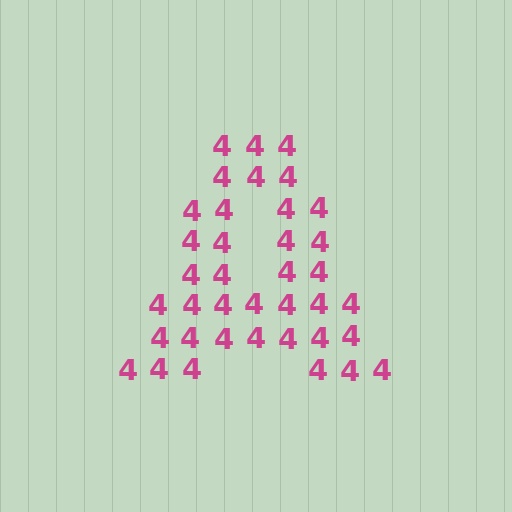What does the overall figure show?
The overall figure shows the letter A.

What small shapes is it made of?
It is made of small digit 4's.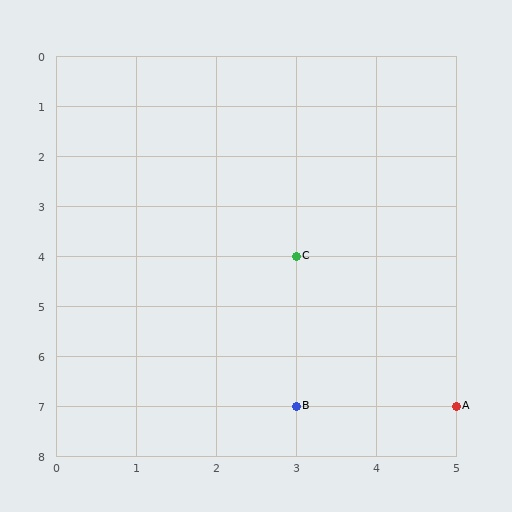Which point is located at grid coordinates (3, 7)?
Point B is at (3, 7).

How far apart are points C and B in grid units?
Points C and B are 3 rows apart.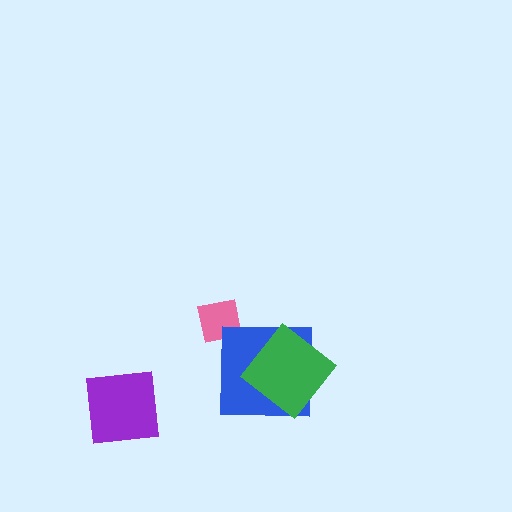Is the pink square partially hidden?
No, no other shape covers it.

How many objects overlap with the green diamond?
1 object overlaps with the green diamond.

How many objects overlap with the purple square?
0 objects overlap with the purple square.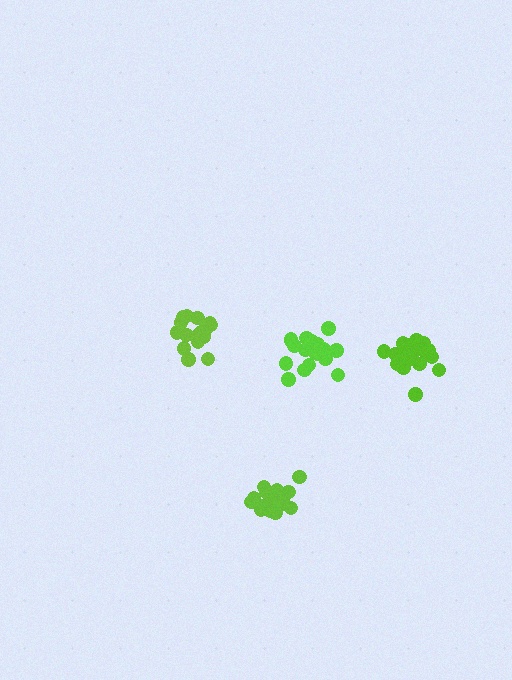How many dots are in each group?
Group 1: 20 dots, Group 2: 19 dots, Group 3: 19 dots, Group 4: 16 dots (74 total).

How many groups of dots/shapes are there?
There are 4 groups.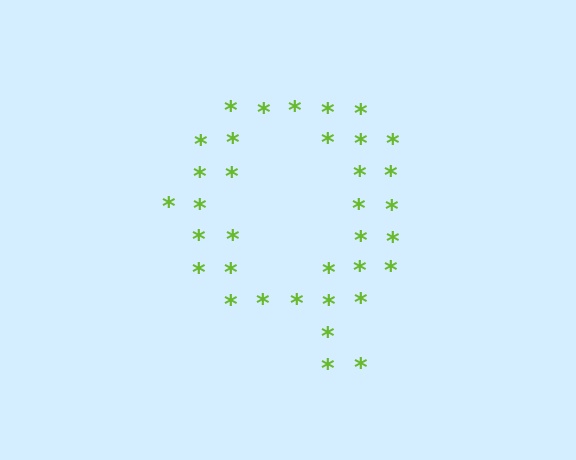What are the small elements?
The small elements are asterisks.